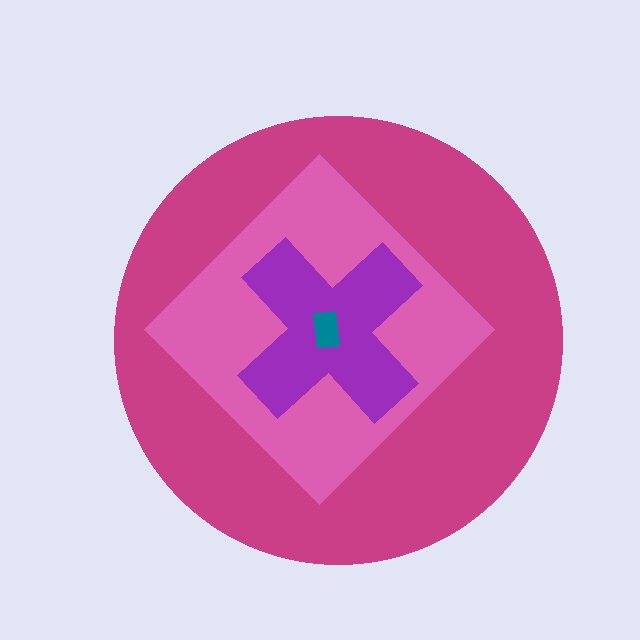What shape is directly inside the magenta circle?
The pink diamond.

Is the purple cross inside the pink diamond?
Yes.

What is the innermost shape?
The teal rectangle.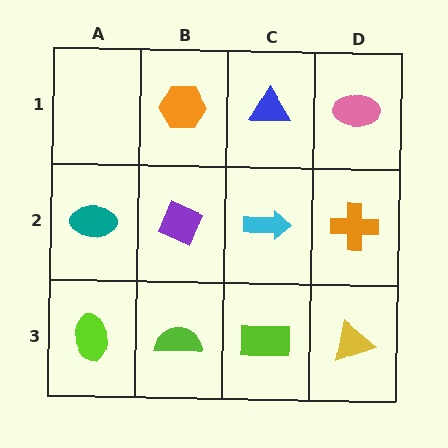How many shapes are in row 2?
4 shapes.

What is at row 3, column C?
A lime rectangle.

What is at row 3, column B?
A lime semicircle.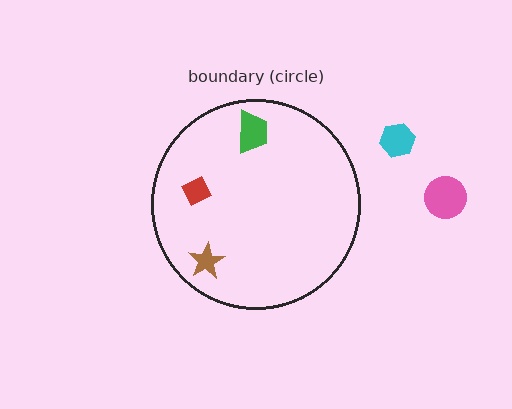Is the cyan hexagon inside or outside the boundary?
Outside.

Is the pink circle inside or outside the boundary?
Outside.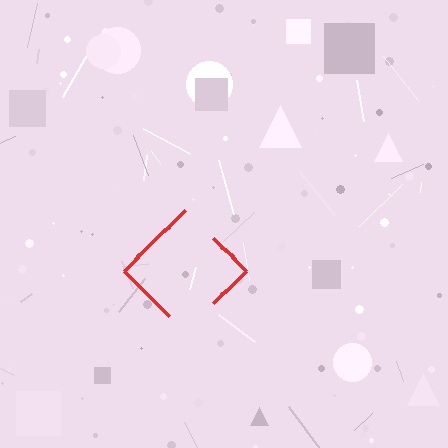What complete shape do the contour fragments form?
The contour fragments form a diamond.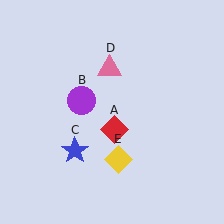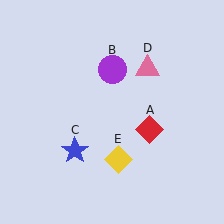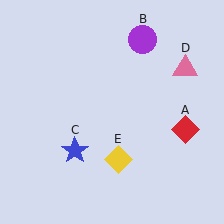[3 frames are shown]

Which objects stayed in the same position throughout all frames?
Blue star (object C) and yellow diamond (object E) remained stationary.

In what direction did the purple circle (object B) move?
The purple circle (object B) moved up and to the right.